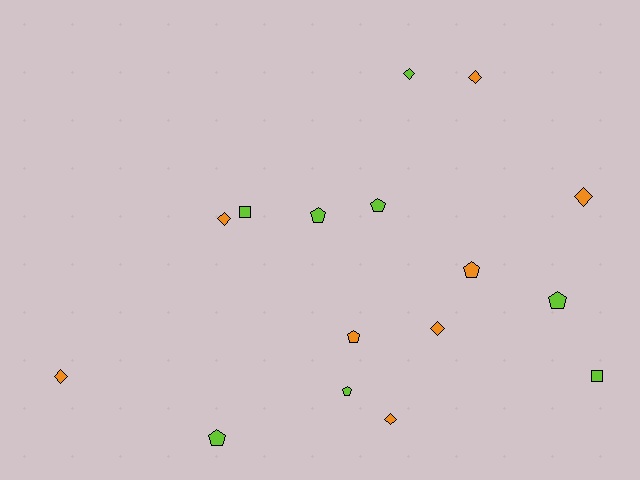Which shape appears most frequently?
Pentagon, with 7 objects.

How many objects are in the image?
There are 16 objects.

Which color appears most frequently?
Orange, with 8 objects.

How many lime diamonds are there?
There is 1 lime diamond.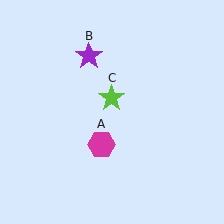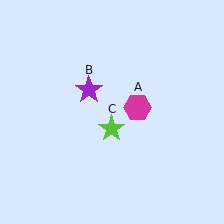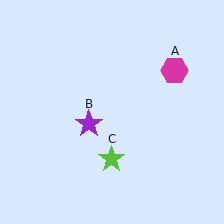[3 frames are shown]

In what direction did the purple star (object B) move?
The purple star (object B) moved down.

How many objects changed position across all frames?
3 objects changed position: magenta hexagon (object A), purple star (object B), lime star (object C).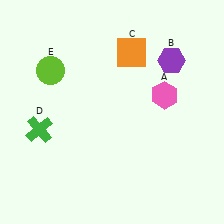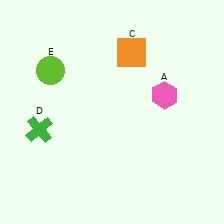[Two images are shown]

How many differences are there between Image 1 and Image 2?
There is 1 difference between the two images.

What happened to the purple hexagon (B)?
The purple hexagon (B) was removed in Image 2. It was in the top-right area of Image 1.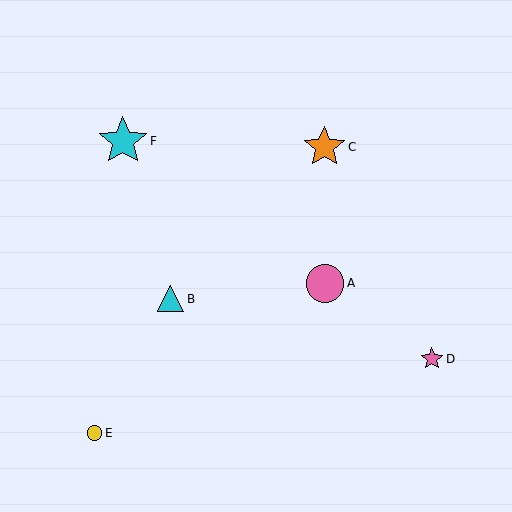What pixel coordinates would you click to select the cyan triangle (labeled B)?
Click at (171, 299) to select the cyan triangle B.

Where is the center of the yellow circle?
The center of the yellow circle is at (94, 433).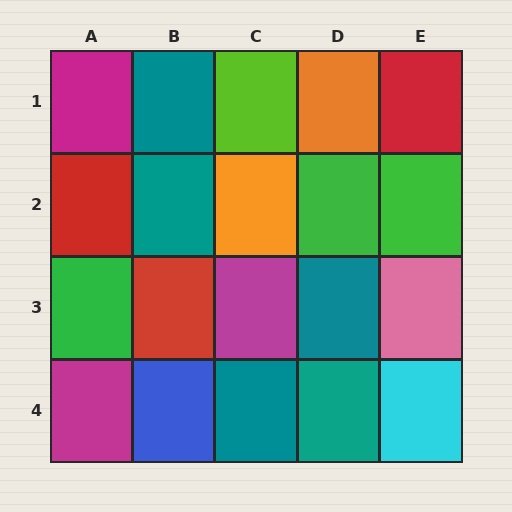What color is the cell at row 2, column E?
Green.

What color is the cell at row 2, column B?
Teal.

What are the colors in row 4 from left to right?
Magenta, blue, teal, teal, cyan.